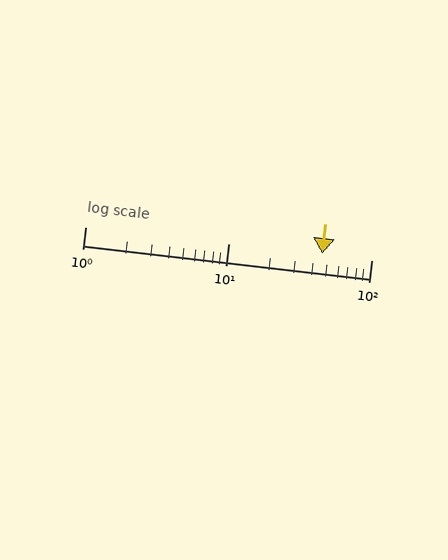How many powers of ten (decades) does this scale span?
The scale spans 2 decades, from 1 to 100.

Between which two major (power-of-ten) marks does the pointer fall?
The pointer is between 10 and 100.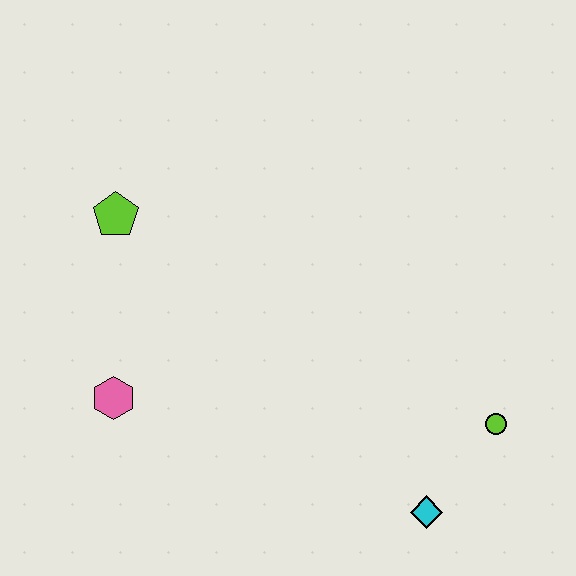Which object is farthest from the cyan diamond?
The lime pentagon is farthest from the cyan diamond.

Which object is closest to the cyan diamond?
The lime circle is closest to the cyan diamond.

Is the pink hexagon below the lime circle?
No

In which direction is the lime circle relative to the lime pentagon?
The lime circle is to the right of the lime pentagon.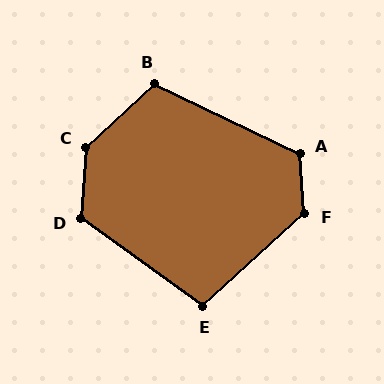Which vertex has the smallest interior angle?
E, at approximately 102 degrees.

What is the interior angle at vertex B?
Approximately 111 degrees (obtuse).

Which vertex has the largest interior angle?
C, at approximately 138 degrees.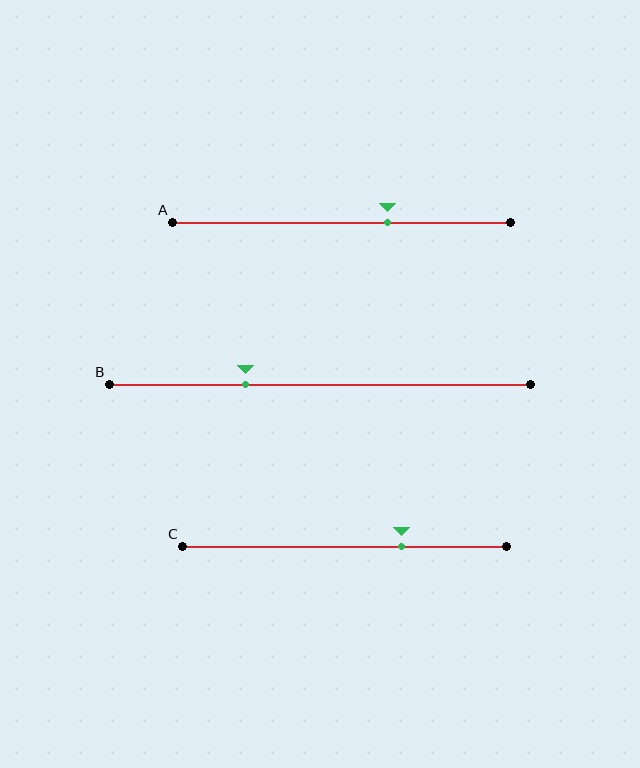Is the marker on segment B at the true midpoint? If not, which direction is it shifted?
No, the marker on segment B is shifted to the left by about 18% of the segment length.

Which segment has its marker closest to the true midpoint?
Segment A has its marker closest to the true midpoint.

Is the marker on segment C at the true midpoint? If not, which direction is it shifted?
No, the marker on segment C is shifted to the right by about 18% of the segment length.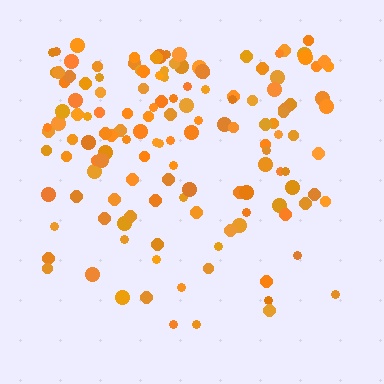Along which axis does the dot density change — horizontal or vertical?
Vertical.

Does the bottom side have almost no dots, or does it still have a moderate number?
Still a moderate number, just noticeably fewer than the top.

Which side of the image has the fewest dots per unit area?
The bottom.